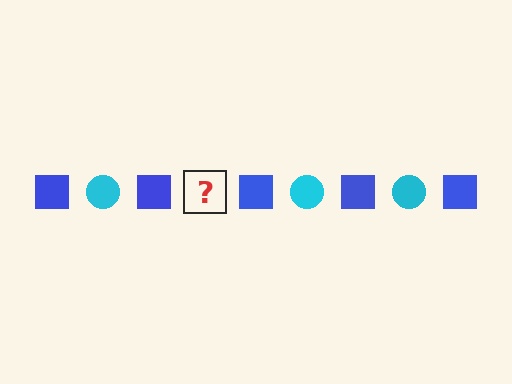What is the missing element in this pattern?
The missing element is a cyan circle.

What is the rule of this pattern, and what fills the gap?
The rule is that the pattern alternates between blue square and cyan circle. The gap should be filled with a cyan circle.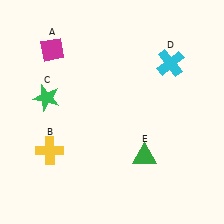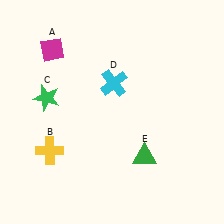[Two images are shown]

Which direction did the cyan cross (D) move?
The cyan cross (D) moved left.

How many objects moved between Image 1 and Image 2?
1 object moved between the two images.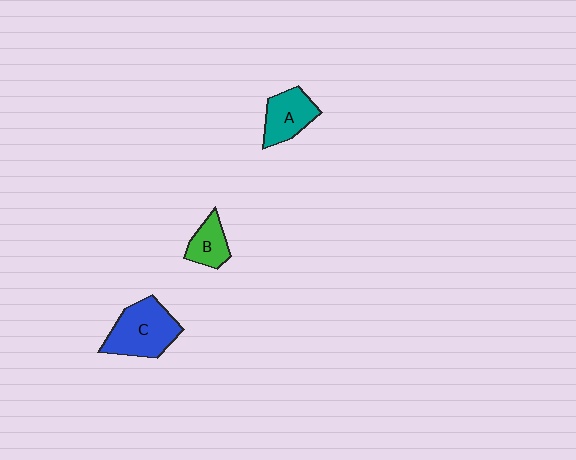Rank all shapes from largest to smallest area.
From largest to smallest: C (blue), A (teal), B (green).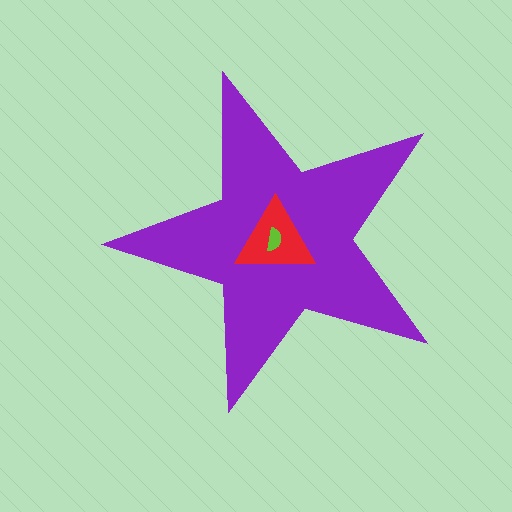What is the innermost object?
The lime semicircle.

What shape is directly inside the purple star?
The red triangle.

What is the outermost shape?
The purple star.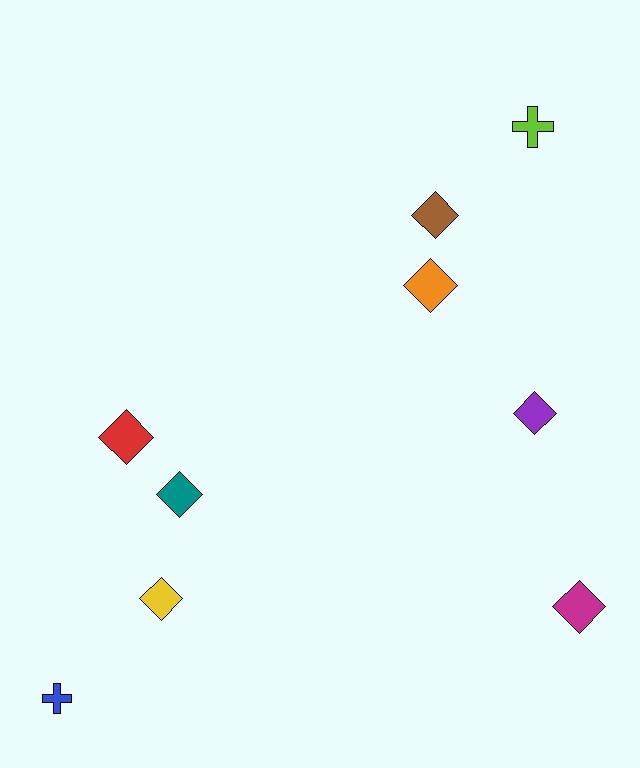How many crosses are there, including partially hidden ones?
There are 2 crosses.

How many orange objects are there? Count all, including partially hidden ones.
There is 1 orange object.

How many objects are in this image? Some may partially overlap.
There are 9 objects.